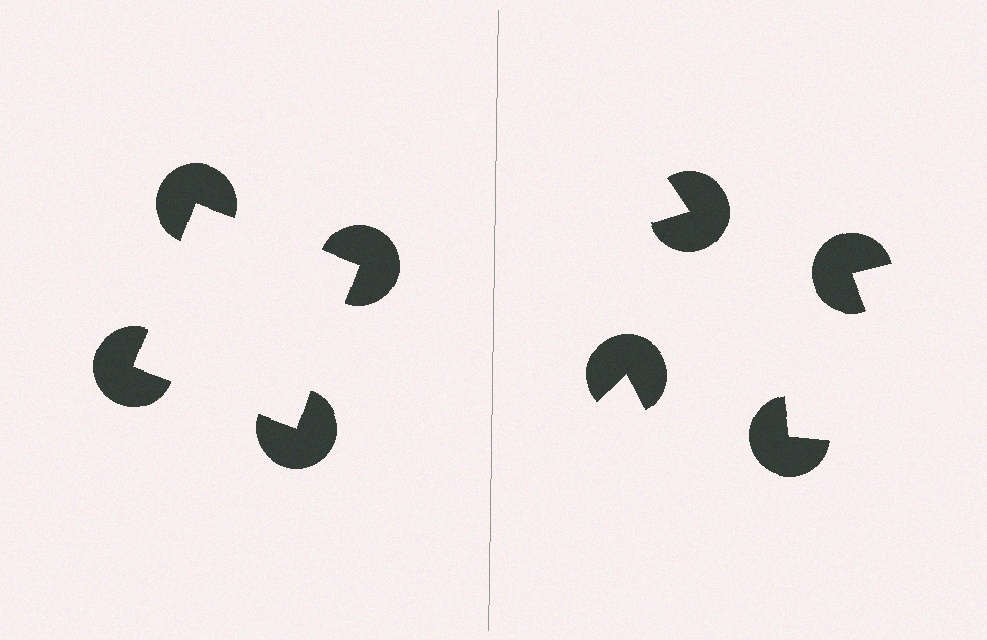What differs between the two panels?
The pac-man discs are positioned identically on both sides; only the wedge orientations differ. On the left they align to a square; on the right they are misaligned.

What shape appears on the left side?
An illusory square.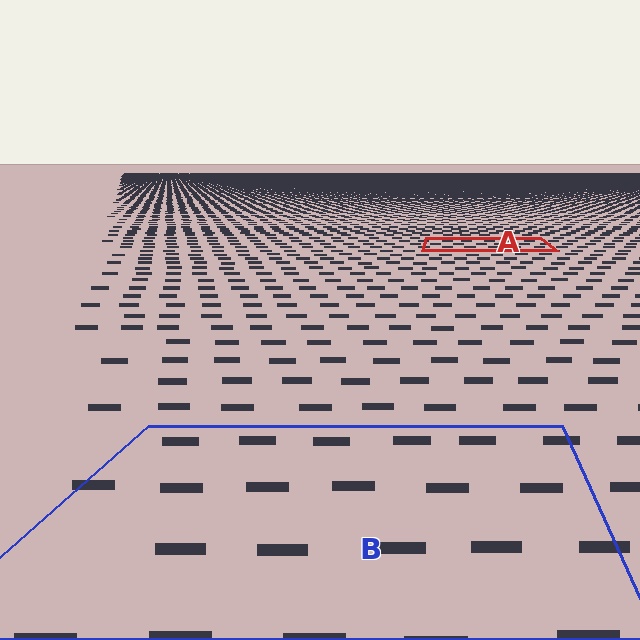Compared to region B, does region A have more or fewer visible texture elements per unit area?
Region A has more texture elements per unit area — they are packed more densely because it is farther away.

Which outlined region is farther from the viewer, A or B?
Region A is farther from the viewer — the texture elements inside it appear smaller and more densely packed.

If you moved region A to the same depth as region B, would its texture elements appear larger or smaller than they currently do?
They would appear larger. At a closer depth, the same texture elements are projected at a bigger on-screen size.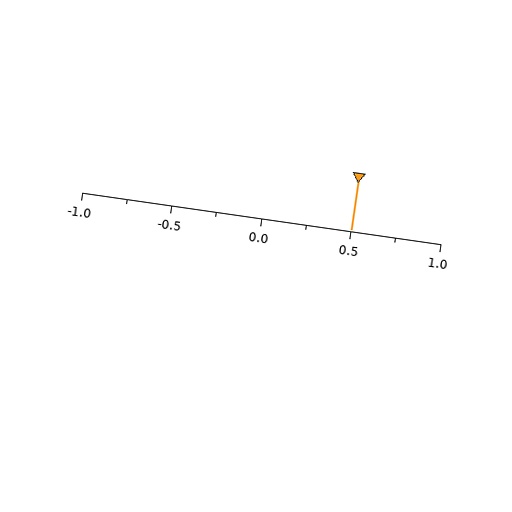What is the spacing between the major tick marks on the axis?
The major ticks are spaced 0.5 apart.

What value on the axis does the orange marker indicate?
The marker indicates approximately 0.5.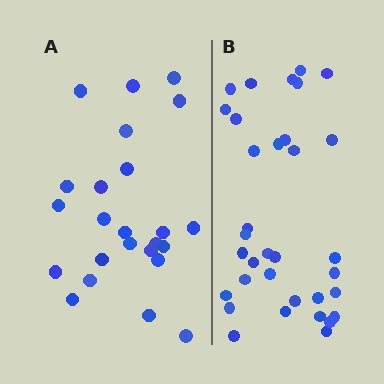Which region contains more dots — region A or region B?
Region B (the right region) has more dots.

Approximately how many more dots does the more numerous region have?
Region B has roughly 10 or so more dots than region A.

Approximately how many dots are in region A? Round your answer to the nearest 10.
About 20 dots. (The exact count is 24, which rounds to 20.)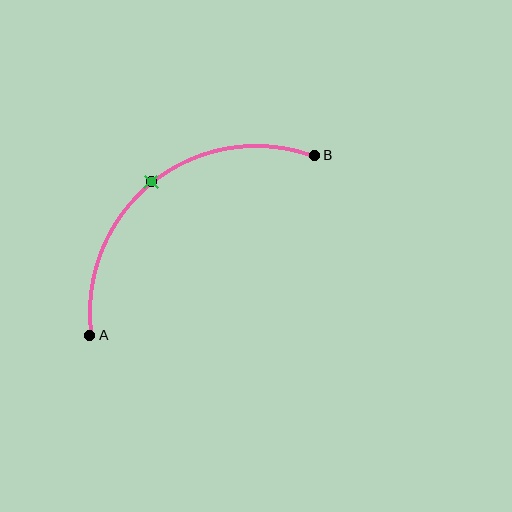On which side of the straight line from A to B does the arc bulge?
The arc bulges above and to the left of the straight line connecting A and B.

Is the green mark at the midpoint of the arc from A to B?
Yes. The green mark lies on the arc at equal arc-length from both A and B — it is the arc midpoint.